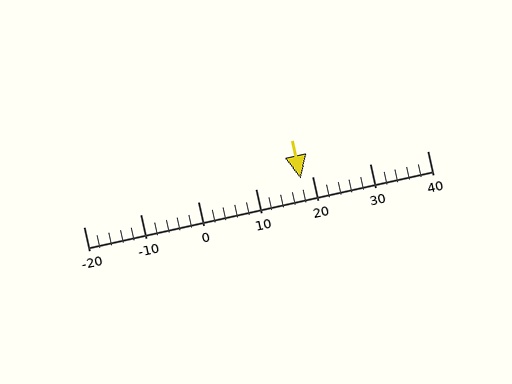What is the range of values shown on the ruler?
The ruler shows values from -20 to 40.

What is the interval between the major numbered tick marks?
The major tick marks are spaced 10 units apart.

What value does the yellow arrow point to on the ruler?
The yellow arrow points to approximately 18.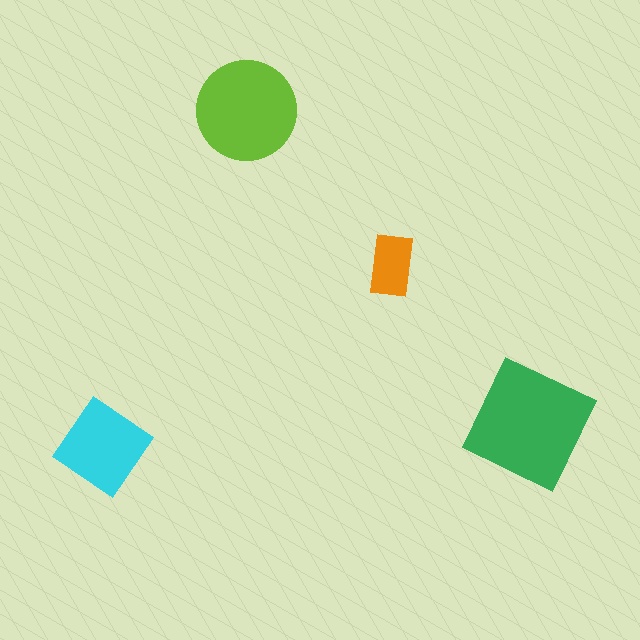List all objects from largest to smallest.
The green square, the lime circle, the cyan diamond, the orange rectangle.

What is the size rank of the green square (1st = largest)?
1st.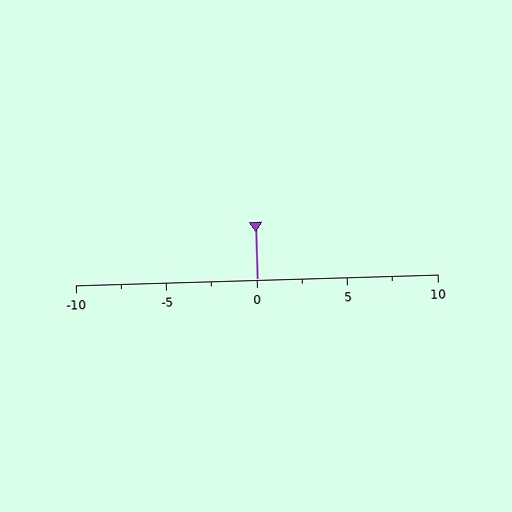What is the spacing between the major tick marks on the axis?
The major ticks are spaced 5 apart.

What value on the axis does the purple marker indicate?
The marker indicates approximately 0.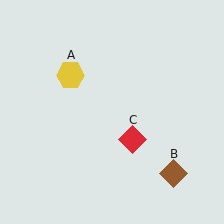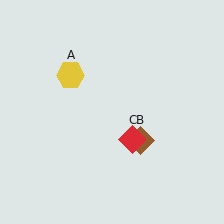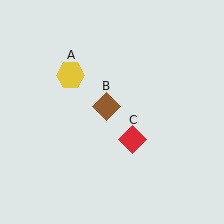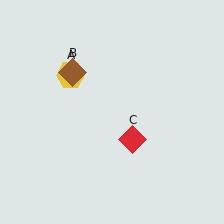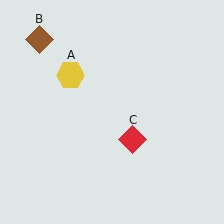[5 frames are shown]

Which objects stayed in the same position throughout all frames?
Yellow hexagon (object A) and red diamond (object C) remained stationary.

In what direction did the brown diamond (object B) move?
The brown diamond (object B) moved up and to the left.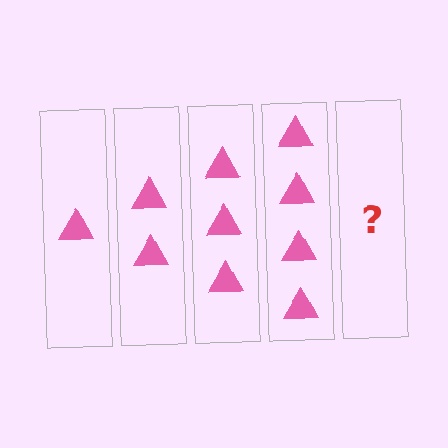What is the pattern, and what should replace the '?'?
The pattern is that each step adds one more triangle. The '?' should be 5 triangles.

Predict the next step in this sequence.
The next step is 5 triangles.